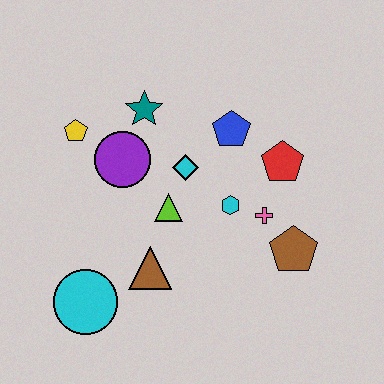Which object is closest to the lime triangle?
The cyan diamond is closest to the lime triangle.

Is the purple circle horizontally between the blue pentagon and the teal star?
No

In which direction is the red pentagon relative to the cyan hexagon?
The red pentagon is to the right of the cyan hexagon.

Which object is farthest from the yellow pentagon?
The brown pentagon is farthest from the yellow pentagon.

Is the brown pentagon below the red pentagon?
Yes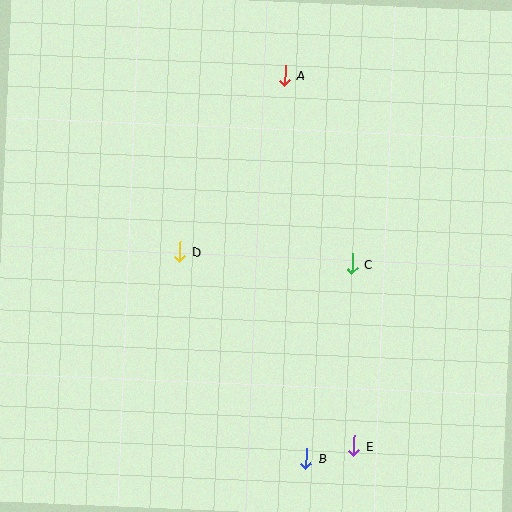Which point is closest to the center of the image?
Point D at (180, 252) is closest to the center.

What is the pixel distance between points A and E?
The distance between A and E is 377 pixels.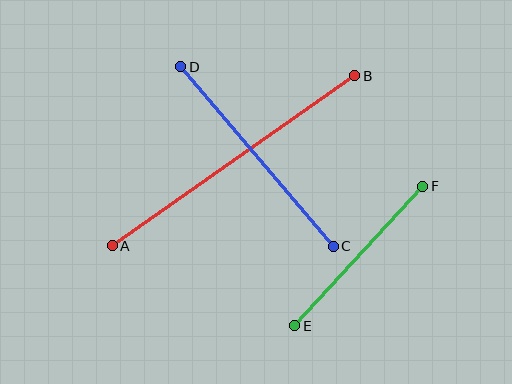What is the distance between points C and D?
The distance is approximately 235 pixels.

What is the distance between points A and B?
The distance is approximately 297 pixels.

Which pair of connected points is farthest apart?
Points A and B are farthest apart.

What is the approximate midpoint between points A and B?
The midpoint is at approximately (233, 161) pixels.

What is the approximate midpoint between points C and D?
The midpoint is at approximately (257, 156) pixels.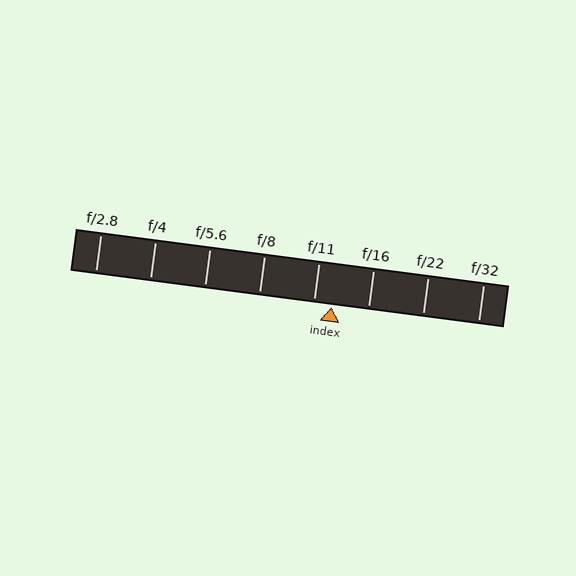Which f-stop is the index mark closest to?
The index mark is closest to f/11.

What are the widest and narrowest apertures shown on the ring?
The widest aperture shown is f/2.8 and the narrowest is f/32.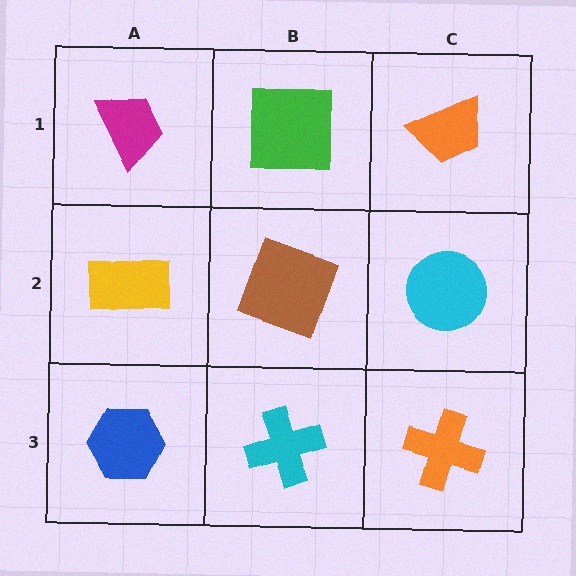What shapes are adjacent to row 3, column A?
A yellow rectangle (row 2, column A), a cyan cross (row 3, column B).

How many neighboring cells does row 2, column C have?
3.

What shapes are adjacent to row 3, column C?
A cyan circle (row 2, column C), a cyan cross (row 3, column B).